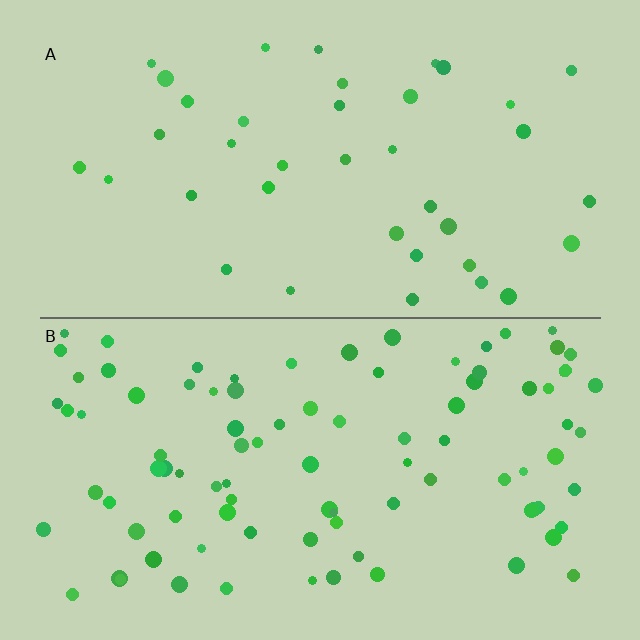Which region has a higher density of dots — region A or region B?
B (the bottom).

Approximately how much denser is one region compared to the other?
Approximately 2.4× — region B over region A.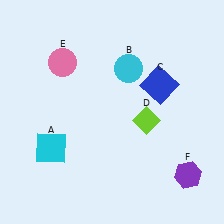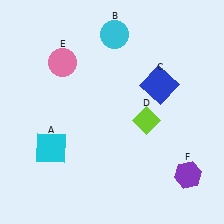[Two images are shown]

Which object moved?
The cyan circle (B) moved up.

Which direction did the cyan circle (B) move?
The cyan circle (B) moved up.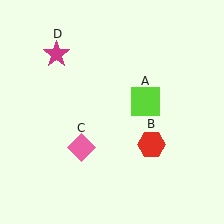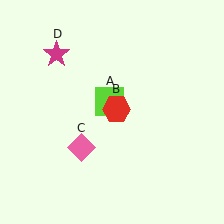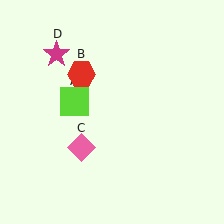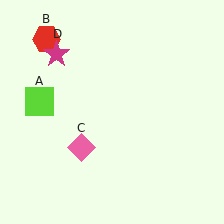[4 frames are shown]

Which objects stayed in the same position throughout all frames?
Pink diamond (object C) and magenta star (object D) remained stationary.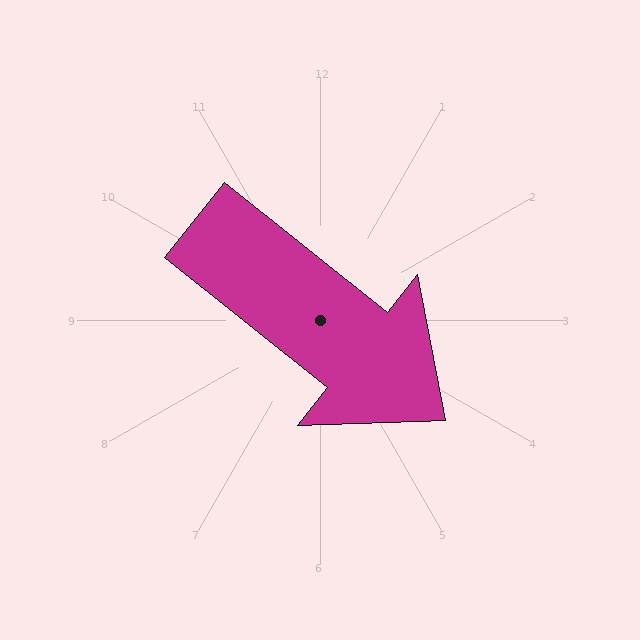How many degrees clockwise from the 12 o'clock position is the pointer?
Approximately 129 degrees.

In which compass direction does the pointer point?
Southeast.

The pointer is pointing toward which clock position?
Roughly 4 o'clock.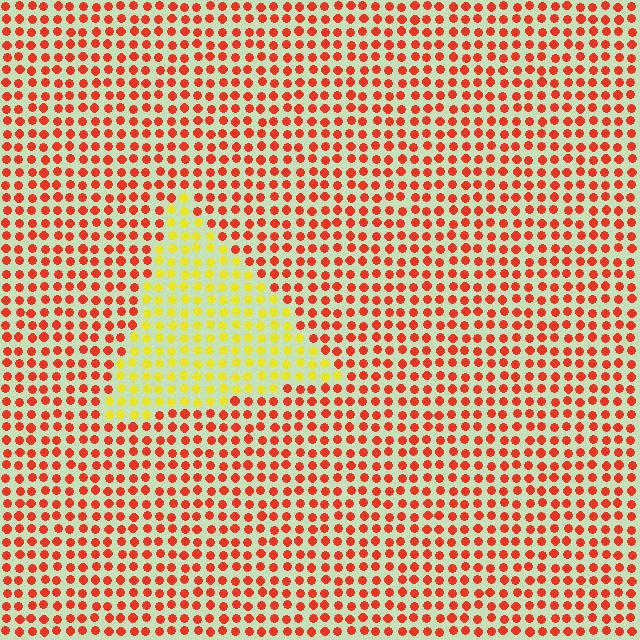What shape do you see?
I see a triangle.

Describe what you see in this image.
The image is filled with small red elements in a uniform arrangement. A triangle-shaped region is visible where the elements are tinted to a slightly different hue, forming a subtle color boundary.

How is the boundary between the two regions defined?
The boundary is defined purely by a slight shift in hue (about 54 degrees). Spacing, size, and orientation are identical on both sides.